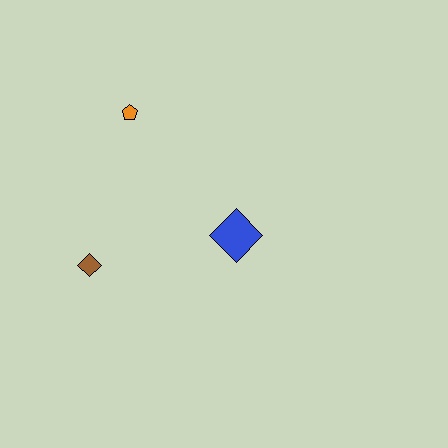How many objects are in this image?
There are 3 objects.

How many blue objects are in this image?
There is 1 blue object.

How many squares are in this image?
There are no squares.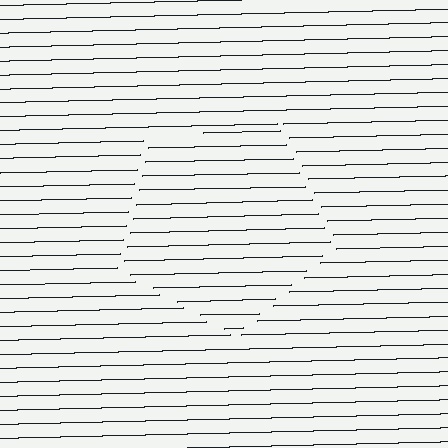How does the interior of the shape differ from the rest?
The interior of the shape contains the same grating, shifted by half a period — the contour is defined by the phase discontinuity where line-ends from the inner and outer gratings abut.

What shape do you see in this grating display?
An illusory pentagon. The interior of the shape contains the same grating, shifted by half a period — the contour is defined by the phase discontinuity where line-ends from the inner and outer gratings abut.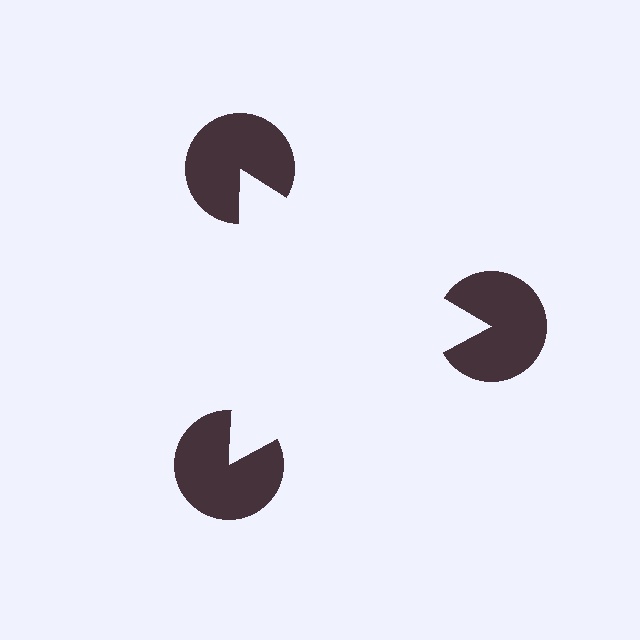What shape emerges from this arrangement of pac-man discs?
An illusory triangle — its edges are inferred from the aligned wedge cuts in the pac-man discs, not physically drawn.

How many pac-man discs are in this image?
There are 3 — one at each vertex of the illusory triangle.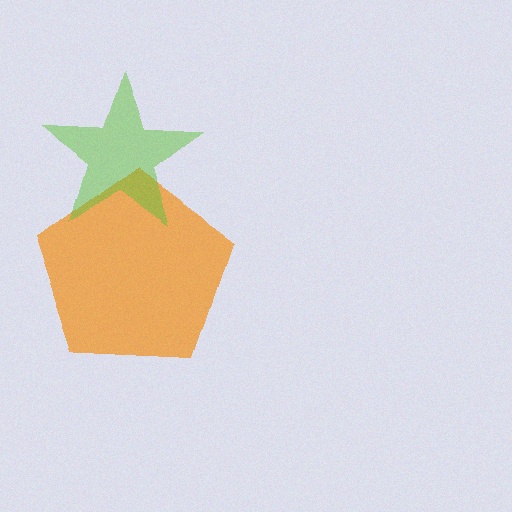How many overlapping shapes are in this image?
There are 2 overlapping shapes in the image.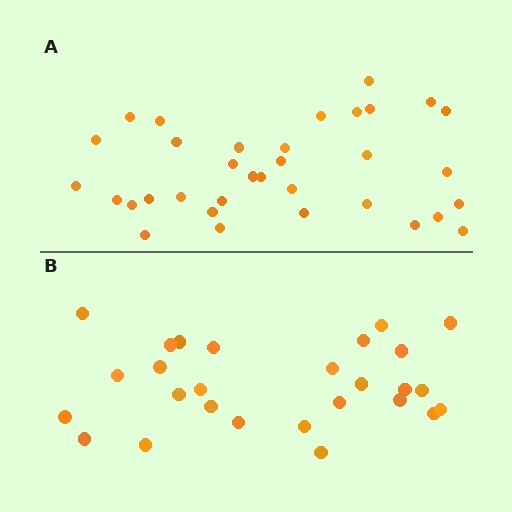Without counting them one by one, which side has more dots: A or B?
Region A (the top region) has more dots.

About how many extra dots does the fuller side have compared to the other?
Region A has roughly 8 or so more dots than region B.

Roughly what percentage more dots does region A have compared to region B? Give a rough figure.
About 25% more.